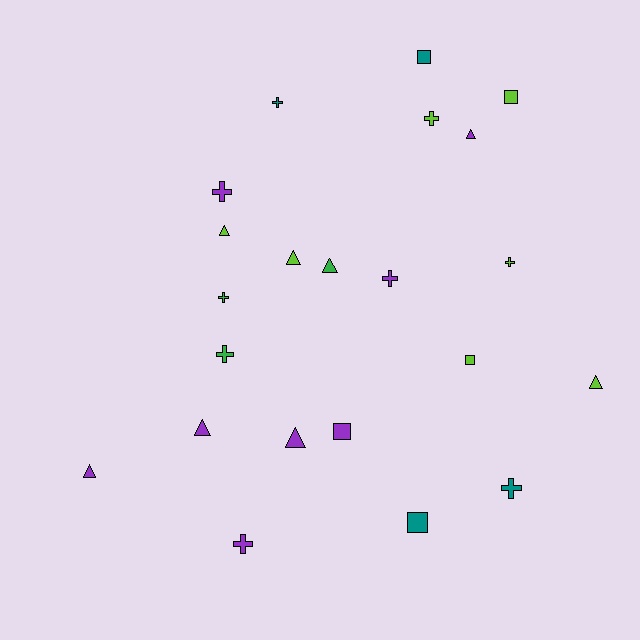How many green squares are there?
There are no green squares.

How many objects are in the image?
There are 22 objects.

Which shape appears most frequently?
Cross, with 9 objects.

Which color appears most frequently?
Purple, with 8 objects.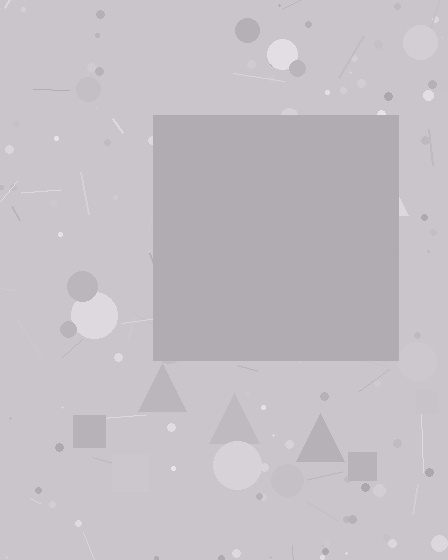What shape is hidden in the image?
A square is hidden in the image.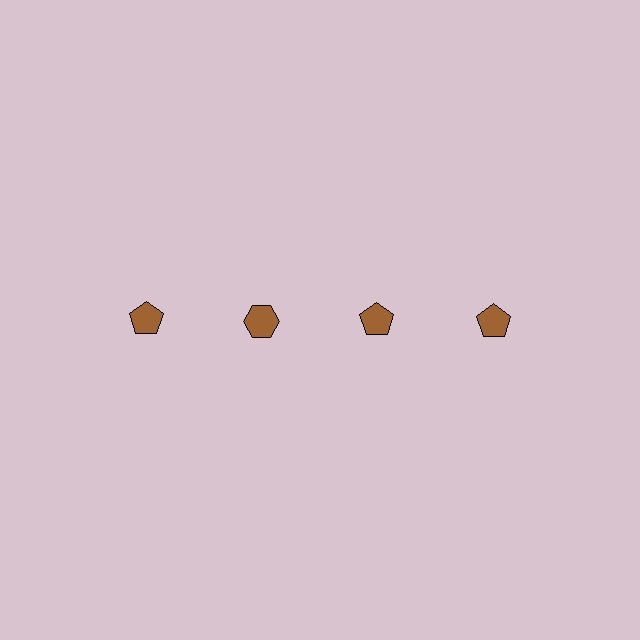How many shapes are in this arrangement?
There are 4 shapes arranged in a grid pattern.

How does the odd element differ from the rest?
It has a different shape: hexagon instead of pentagon.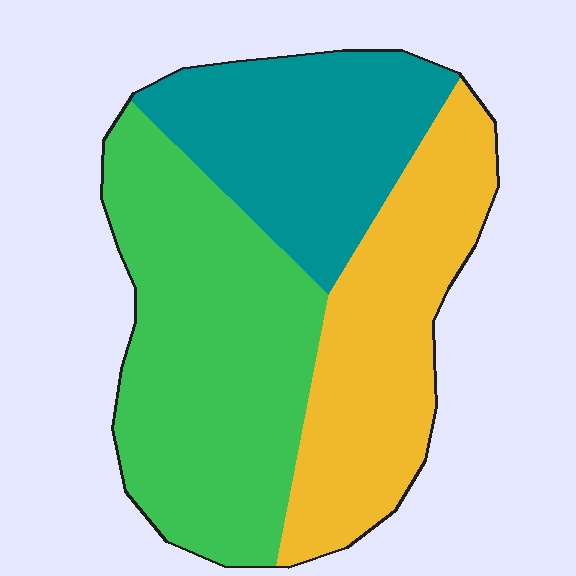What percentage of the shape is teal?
Teal covers 27% of the shape.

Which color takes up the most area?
Green, at roughly 40%.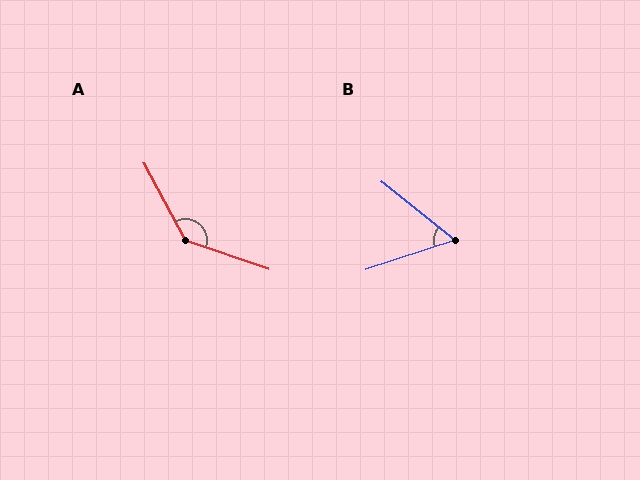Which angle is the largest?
A, at approximately 137 degrees.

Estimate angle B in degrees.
Approximately 56 degrees.